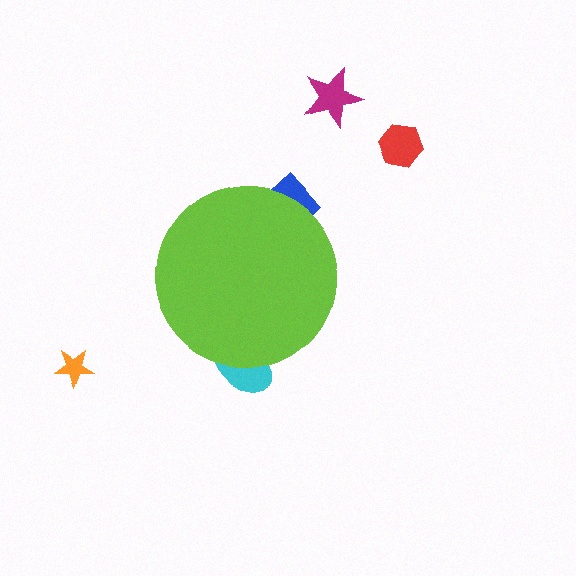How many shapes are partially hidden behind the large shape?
2 shapes are partially hidden.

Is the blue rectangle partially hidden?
Yes, the blue rectangle is partially hidden behind the lime circle.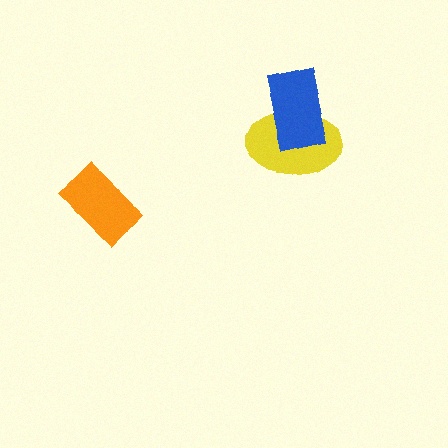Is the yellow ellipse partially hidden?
Yes, it is partially covered by another shape.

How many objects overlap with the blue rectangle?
1 object overlaps with the blue rectangle.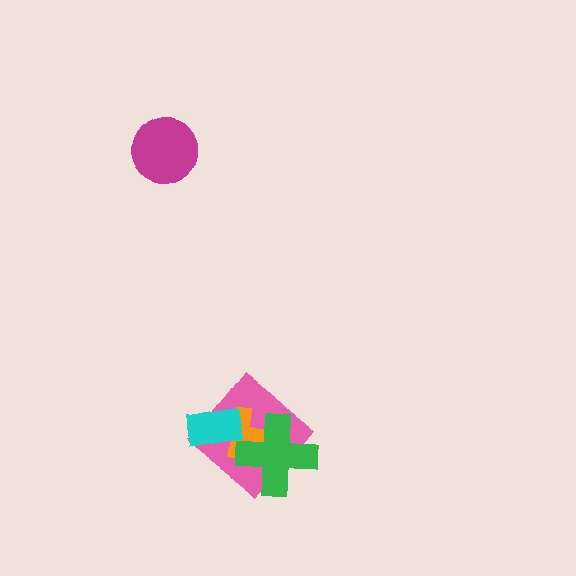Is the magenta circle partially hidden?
No, no other shape covers it.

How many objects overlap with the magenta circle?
0 objects overlap with the magenta circle.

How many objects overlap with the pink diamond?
3 objects overlap with the pink diamond.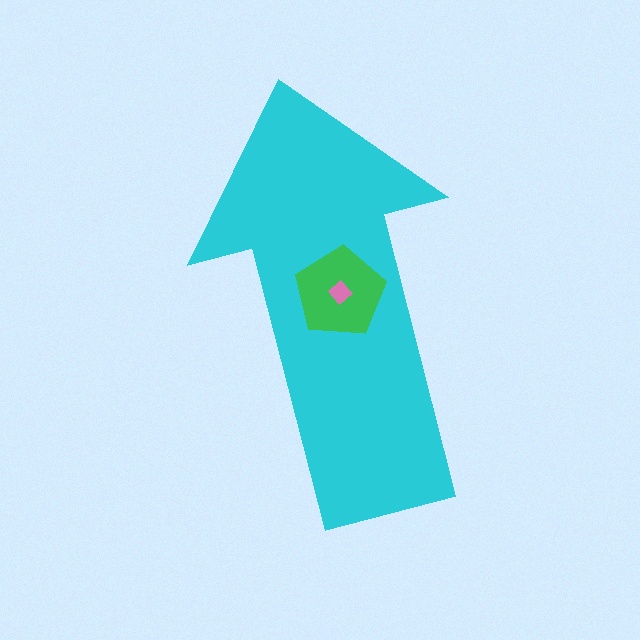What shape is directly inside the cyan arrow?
The green pentagon.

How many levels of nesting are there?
3.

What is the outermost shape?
The cyan arrow.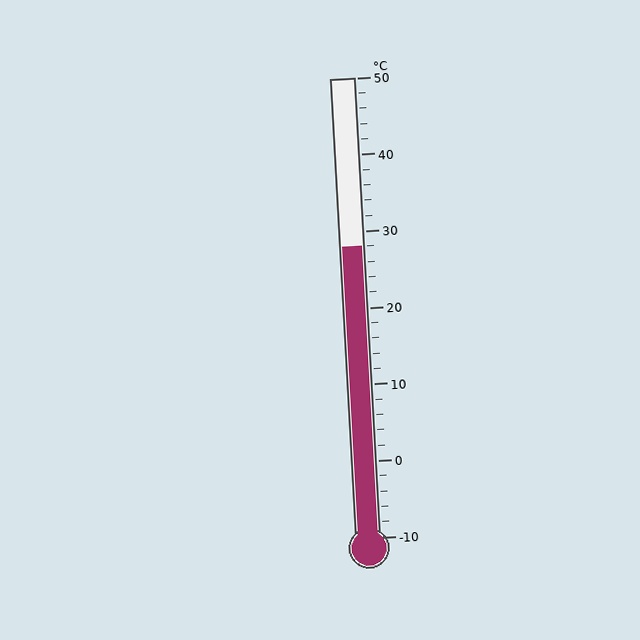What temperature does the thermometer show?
The thermometer shows approximately 28°C.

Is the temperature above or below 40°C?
The temperature is below 40°C.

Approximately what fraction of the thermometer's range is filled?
The thermometer is filled to approximately 65% of its range.